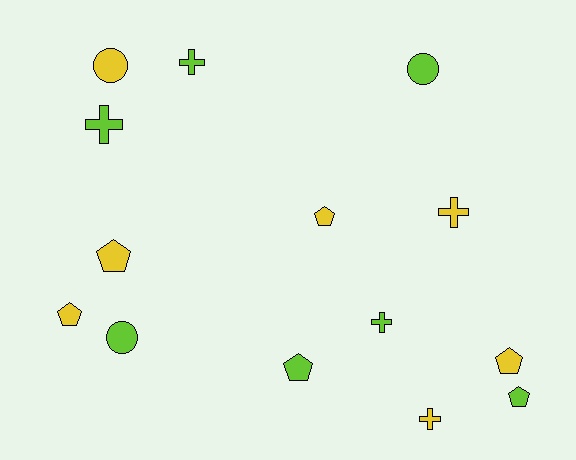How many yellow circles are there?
There is 1 yellow circle.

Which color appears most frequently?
Lime, with 7 objects.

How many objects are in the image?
There are 14 objects.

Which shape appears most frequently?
Pentagon, with 6 objects.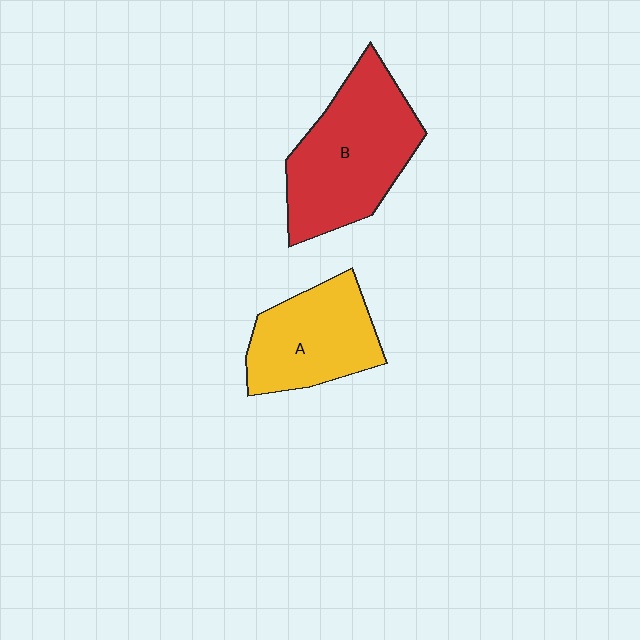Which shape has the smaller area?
Shape A (yellow).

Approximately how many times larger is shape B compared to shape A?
Approximately 1.4 times.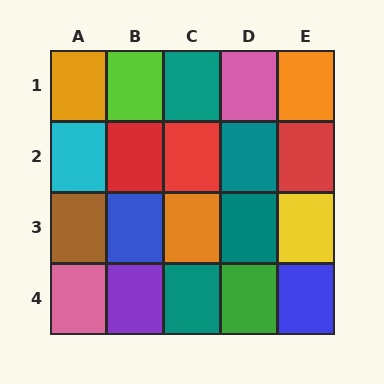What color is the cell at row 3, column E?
Yellow.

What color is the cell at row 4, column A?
Pink.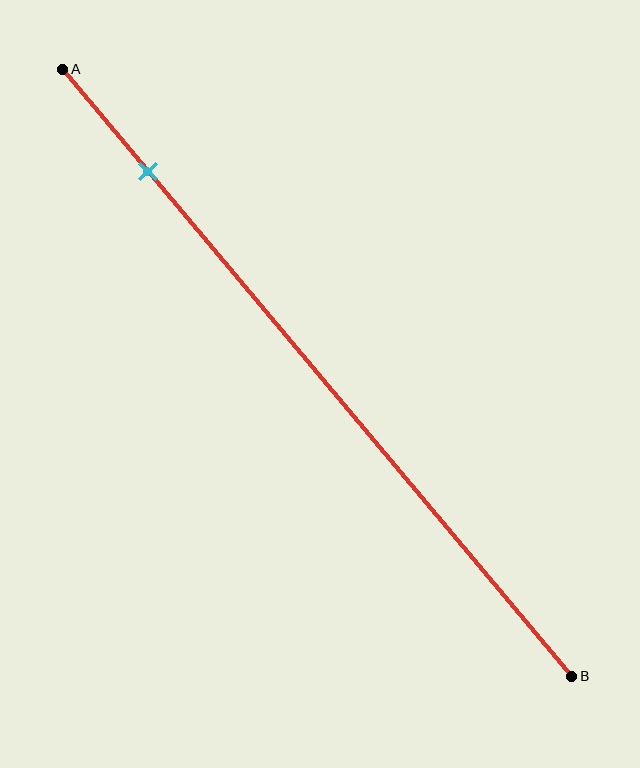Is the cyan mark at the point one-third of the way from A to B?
No, the mark is at about 15% from A, not at the 33% one-third point.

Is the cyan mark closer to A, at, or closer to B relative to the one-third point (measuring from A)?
The cyan mark is closer to point A than the one-third point of segment AB.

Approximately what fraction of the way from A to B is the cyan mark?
The cyan mark is approximately 15% of the way from A to B.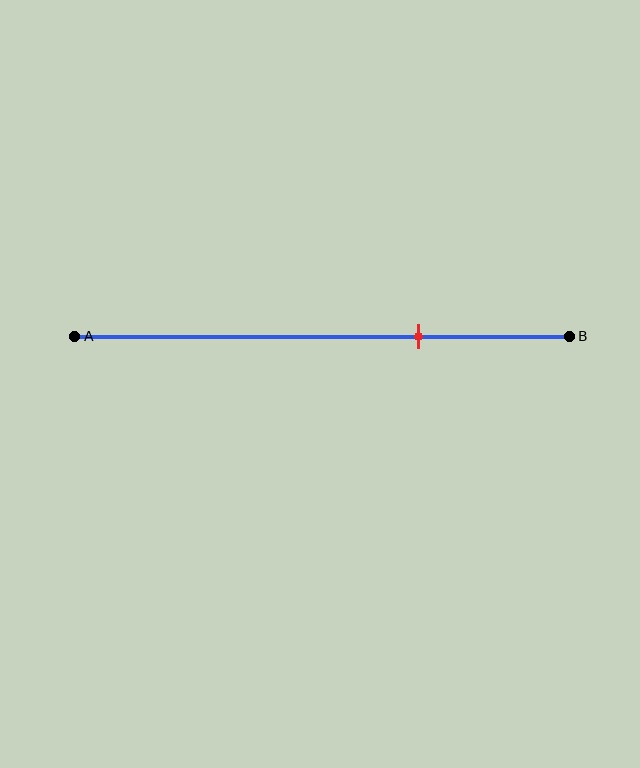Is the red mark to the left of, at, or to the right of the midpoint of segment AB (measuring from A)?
The red mark is to the right of the midpoint of segment AB.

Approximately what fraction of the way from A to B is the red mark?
The red mark is approximately 70% of the way from A to B.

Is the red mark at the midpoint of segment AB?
No, the mark is at about 70% from A, not at the 50% midpoint.